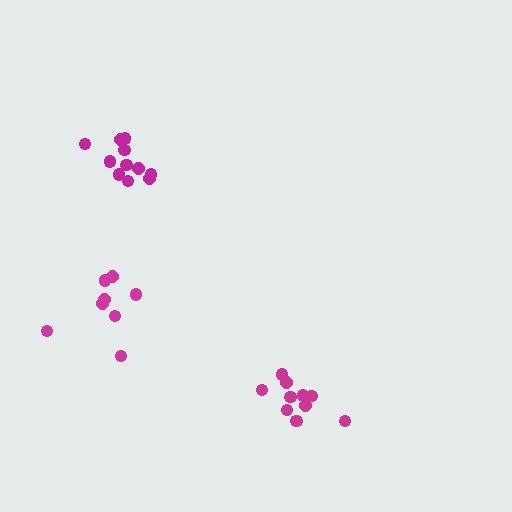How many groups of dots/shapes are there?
There are 3 groups.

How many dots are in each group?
Group 1: 11 dots, Group 2: 10 dots, Group 3: 8 dots (29 total).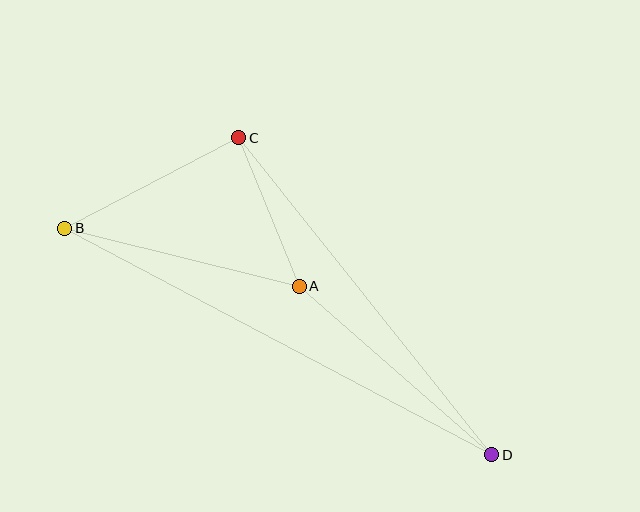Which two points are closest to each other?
Points A and C are closest to each other.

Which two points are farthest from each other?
Points B and D are farthest from each other.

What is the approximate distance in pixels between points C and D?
The distance between C and D is approximately 406 pixels.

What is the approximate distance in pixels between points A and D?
The distance between A and D is approximately 256 pixels.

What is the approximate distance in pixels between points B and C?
The distance between B and C is approximately 196 pixels.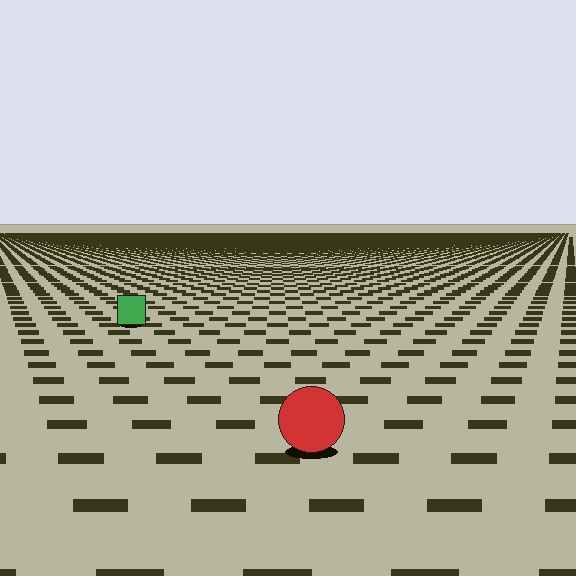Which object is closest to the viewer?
The red circle is closest. The texture marks near it are larger and more spread out.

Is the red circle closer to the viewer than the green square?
Yes. The red circle is closer — you can tell from the texture gradient: the ground texture is coarser near it.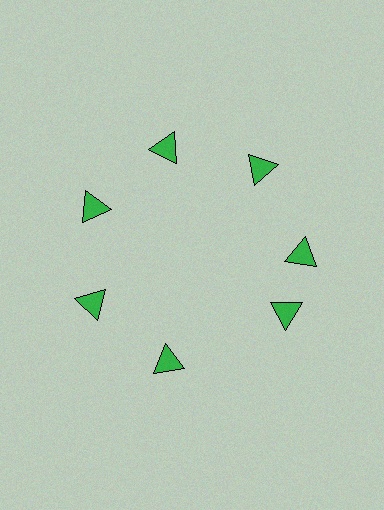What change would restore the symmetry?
The symmetry would be restored by rotating it back into even spacing with its neighbors so that all 7 triangles sit at equal angles and equal distance from the center.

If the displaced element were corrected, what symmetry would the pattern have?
It would have 7-fold rotational symmetry — the pattern would map onto itself every 51 degrees.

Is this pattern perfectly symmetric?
No. The 7 green triangles are arranged in a ring, but one element near the 5 o'clock position is rotated out of alignment along the ring, breaking the 7-fold rotational symmetry.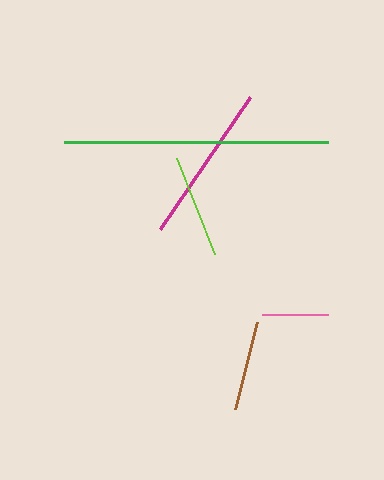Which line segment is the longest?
The green line is the longest at approximately 264 pixels.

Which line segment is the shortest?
The pink line is the shortest at approximately 67 pixels.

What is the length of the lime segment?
The lime segment is approximately 103 pixels long.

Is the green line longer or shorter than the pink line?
The green line is longer than the pink line.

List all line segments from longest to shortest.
From longest to shortest: green, magenta, lime, brown, pink.